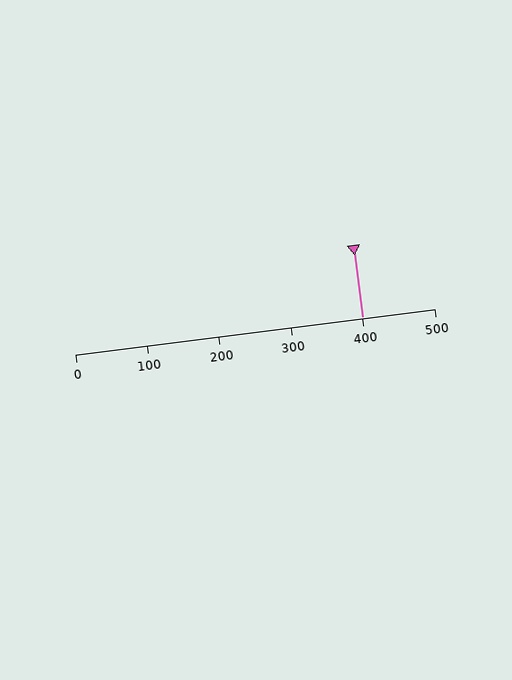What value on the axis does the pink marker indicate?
The marker indicates approximately 400.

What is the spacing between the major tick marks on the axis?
The major ticks are spaced 100 apart.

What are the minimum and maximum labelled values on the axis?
The axis runs from 0 to 500.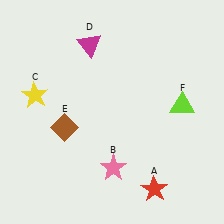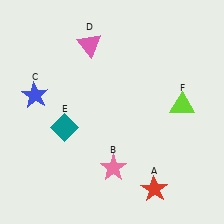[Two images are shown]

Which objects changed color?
C changed from yellow to blue. D changed from magenta to pink. E changed from brown to teal.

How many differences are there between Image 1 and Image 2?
There are 3 differences between the two images.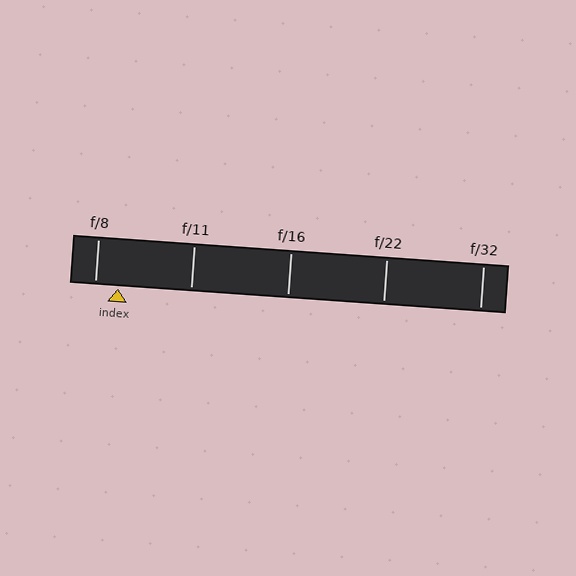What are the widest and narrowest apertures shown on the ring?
The widest aperture shown is f/8 and the narrowest is f/32.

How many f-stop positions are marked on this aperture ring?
There are 5 f-stop positions marked.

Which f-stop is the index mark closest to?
The index mark is closest to f/8.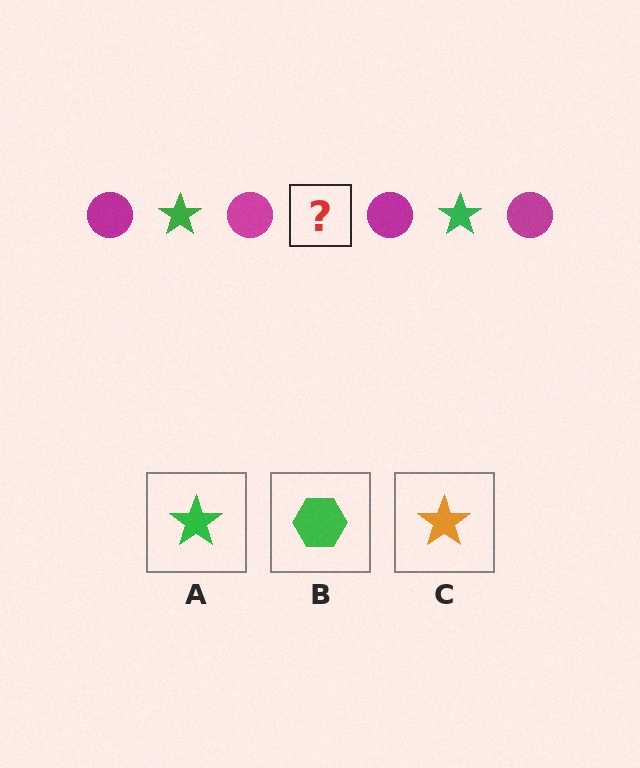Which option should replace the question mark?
Option A.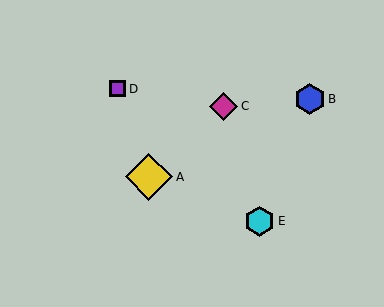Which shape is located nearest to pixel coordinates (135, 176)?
The yellow diamond (labeled A) at (149, 177) is nearest to that location.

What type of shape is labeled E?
Shape E is a cyan hexagon.